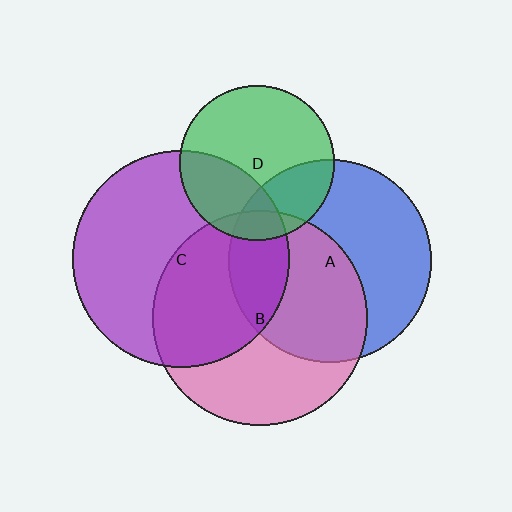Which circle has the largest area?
Circle C (purple).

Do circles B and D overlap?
Yes.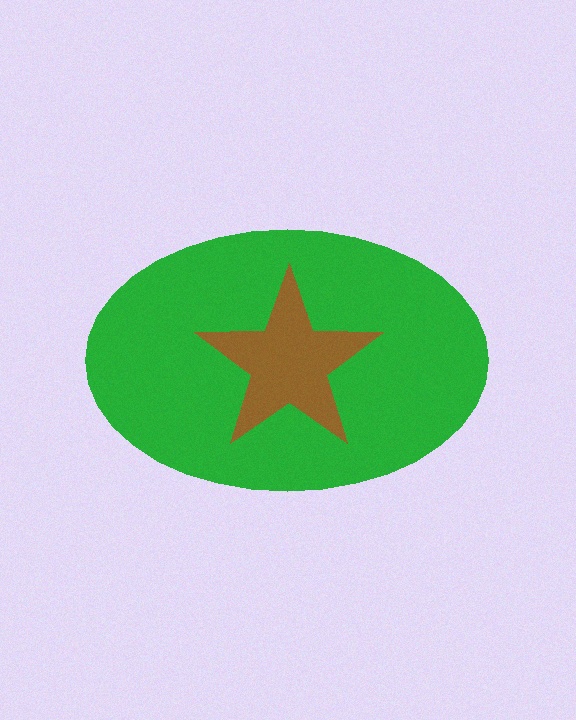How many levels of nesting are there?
2.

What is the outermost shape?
The green ellipse.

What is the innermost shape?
The brown star.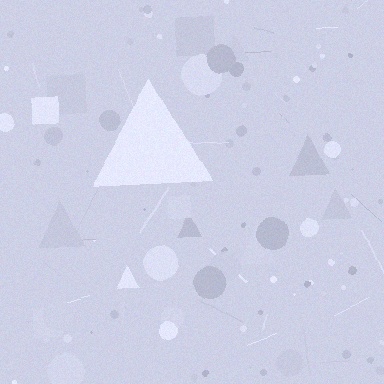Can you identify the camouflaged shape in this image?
The camouflaged shape is a triangle.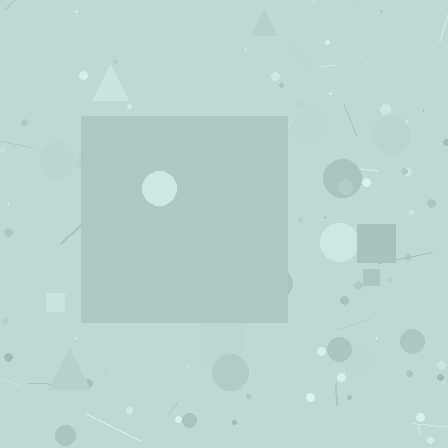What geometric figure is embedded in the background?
A square is embedded in the background.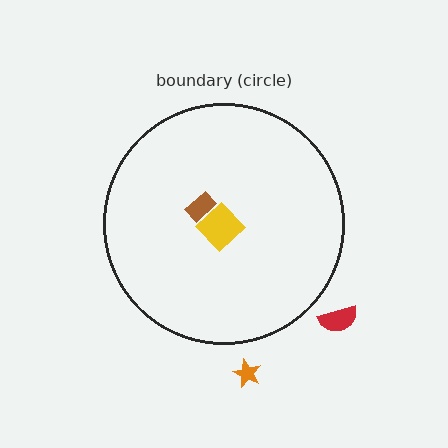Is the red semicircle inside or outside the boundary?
Outside.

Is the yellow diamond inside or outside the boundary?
Inside.